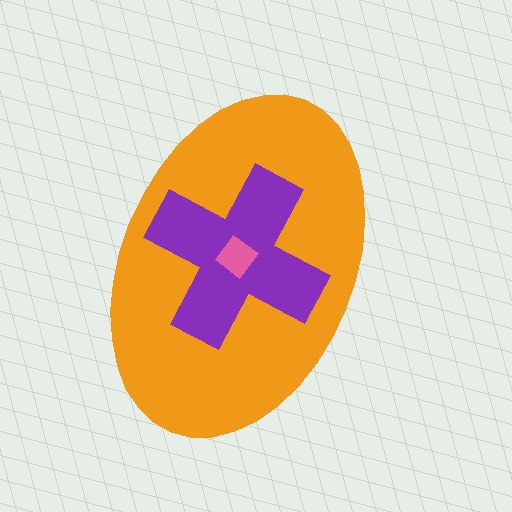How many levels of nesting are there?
3.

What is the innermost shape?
The pink diamond.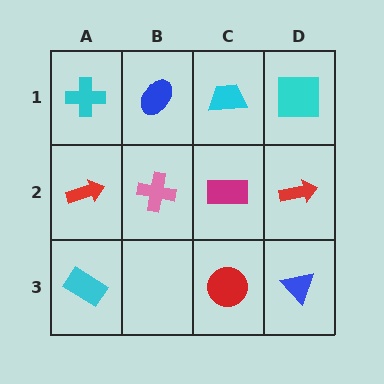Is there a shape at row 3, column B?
No, that cell is empty.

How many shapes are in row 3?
3 shapes.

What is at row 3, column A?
A cyan rectangle.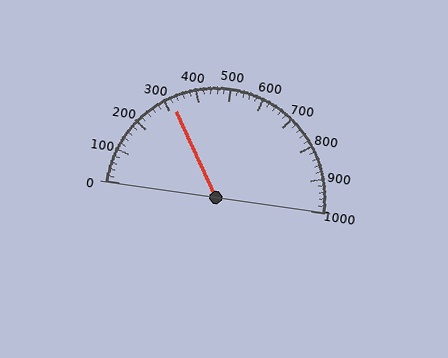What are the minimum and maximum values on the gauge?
The gauge ranges from 0 to 1000.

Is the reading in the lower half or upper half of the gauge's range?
The reading is in the lower half of the range (0 to 1000).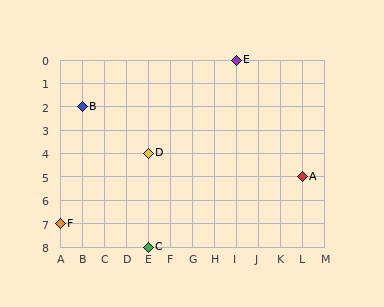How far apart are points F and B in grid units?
Points F and B are 1 column and 5 rows apart (about 5.1 grid units diagonally).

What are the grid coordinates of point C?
Point C is at grid coordinates (E, 8).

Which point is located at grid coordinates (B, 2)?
Point B is at (B, 2).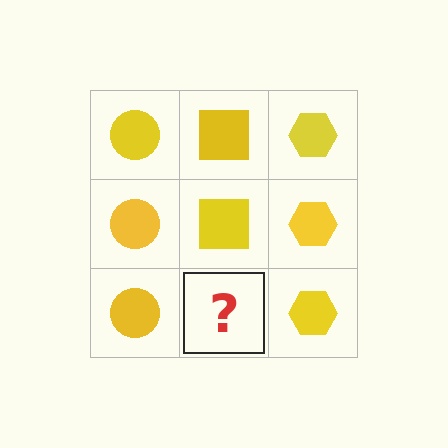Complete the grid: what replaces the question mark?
The question mark should be replaced with a yellow square.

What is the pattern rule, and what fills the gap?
The rule is that each column has a consistent shape. The gap should be filled with a yellow square.